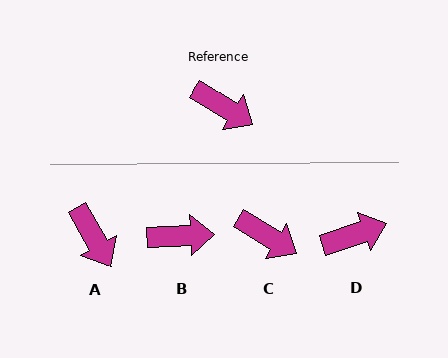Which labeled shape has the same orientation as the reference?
C.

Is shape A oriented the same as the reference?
No, it is off by about 29 degrees.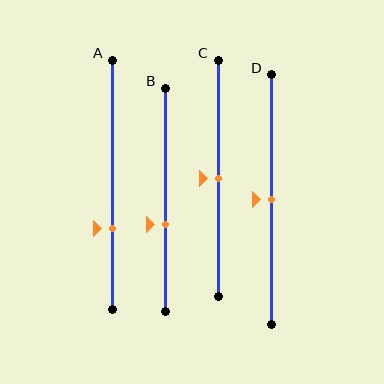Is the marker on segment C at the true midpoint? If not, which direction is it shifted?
Yes, the marker on segment C is at the true midpoint.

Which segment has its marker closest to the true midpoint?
Segment C has its marker closest to the true midpoint.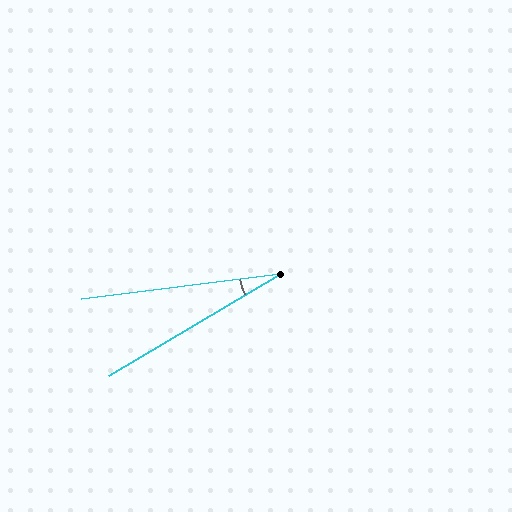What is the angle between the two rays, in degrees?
Approximately 24 degrees.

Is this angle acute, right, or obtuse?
It is acute.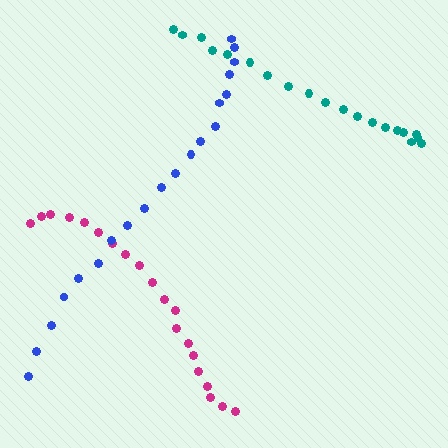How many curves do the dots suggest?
There are 3 distinct paths.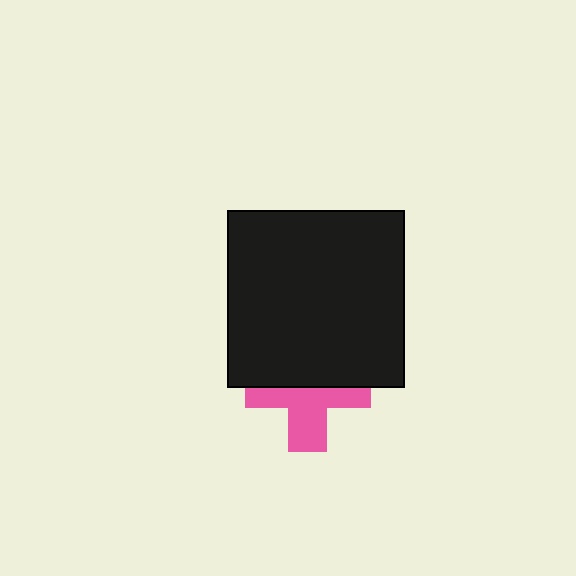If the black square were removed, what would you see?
You would see the complete pink cross.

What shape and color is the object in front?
The object in front is a black square.